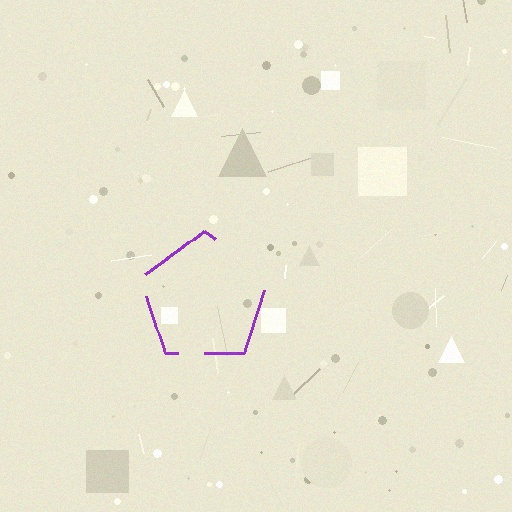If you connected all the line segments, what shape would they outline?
They would outline a pentagon.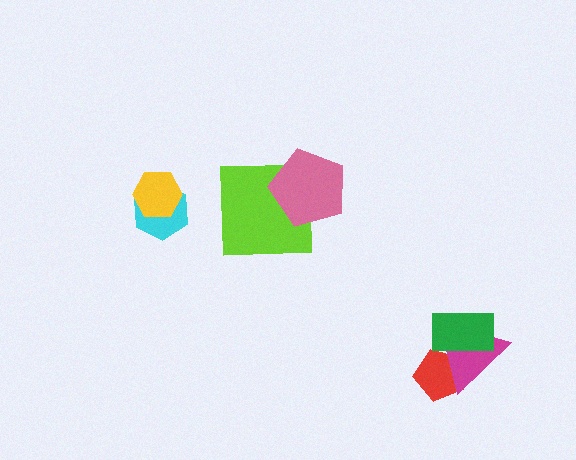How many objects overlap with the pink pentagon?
1 object overlaps with the pink pentagon.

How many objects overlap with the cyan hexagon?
1 object overlaps with the cyan hexagon.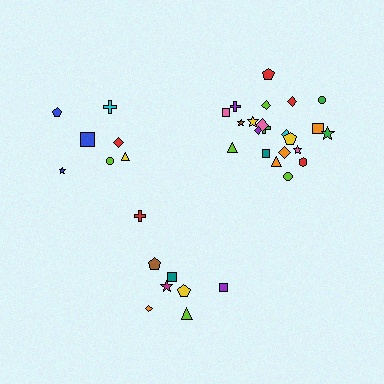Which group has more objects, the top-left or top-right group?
The top-right group.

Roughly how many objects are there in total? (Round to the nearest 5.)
Roughly 35 objects in total.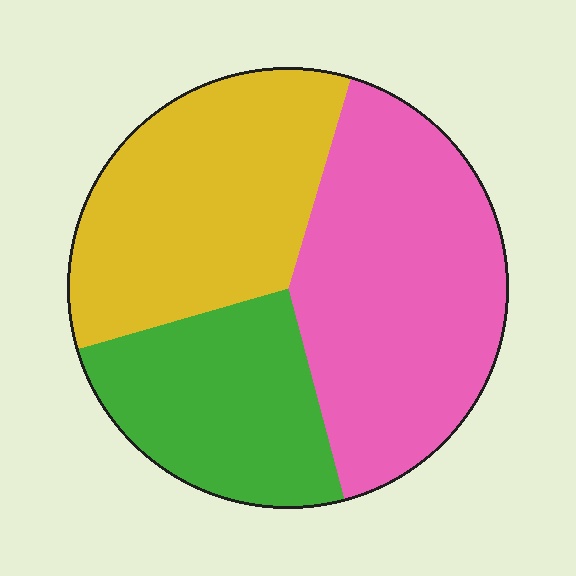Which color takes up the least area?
Green, at roughly 25%.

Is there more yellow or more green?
Yellow.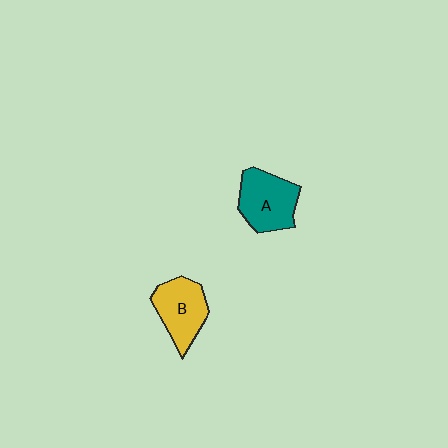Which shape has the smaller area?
Shape B (yellow).